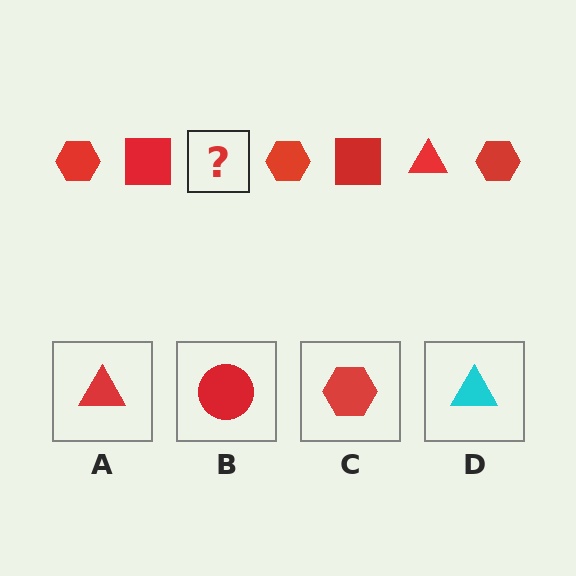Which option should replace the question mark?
Option A.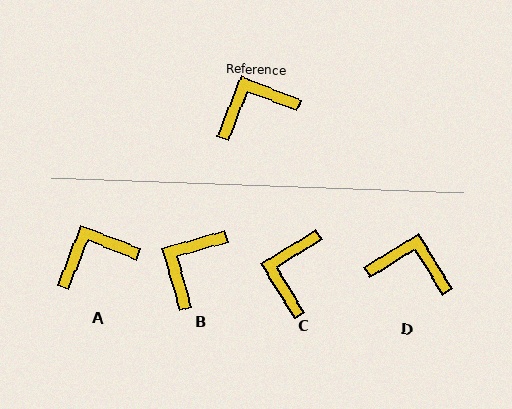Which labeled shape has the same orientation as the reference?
A.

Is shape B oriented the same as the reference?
No, it is off by about 37 degrees.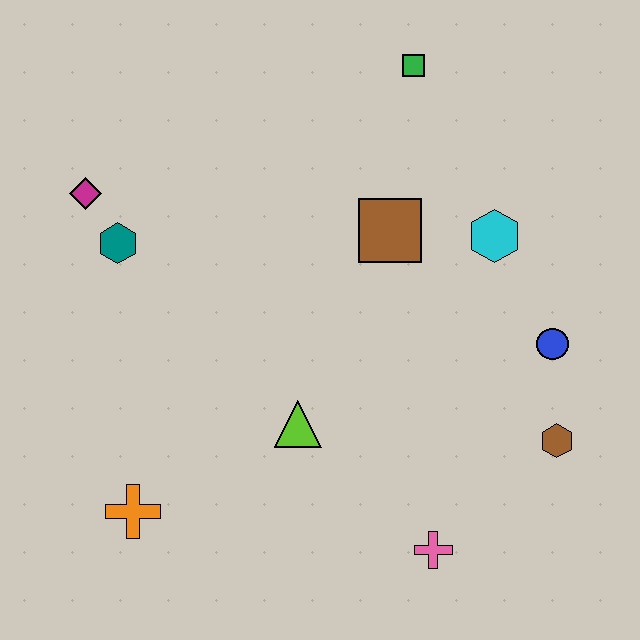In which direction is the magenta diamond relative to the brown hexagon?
The magenta diamond is to the left of the brown hexagon.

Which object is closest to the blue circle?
The brown hexagon is closest to the blue circle.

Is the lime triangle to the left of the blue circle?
Yes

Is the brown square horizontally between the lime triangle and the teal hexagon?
No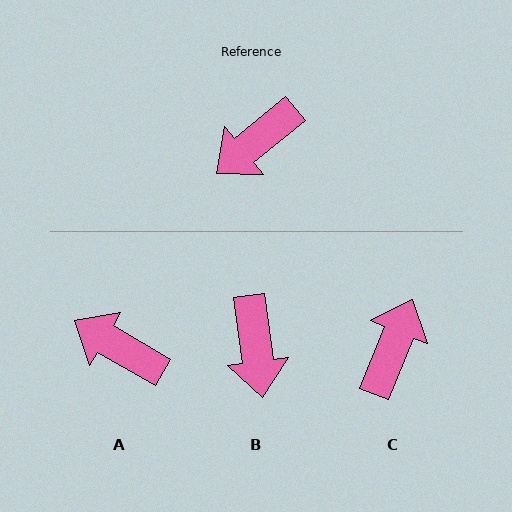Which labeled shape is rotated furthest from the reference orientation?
C, about 151 degrees away.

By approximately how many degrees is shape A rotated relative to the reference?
Approximately 70 degrees clockwise.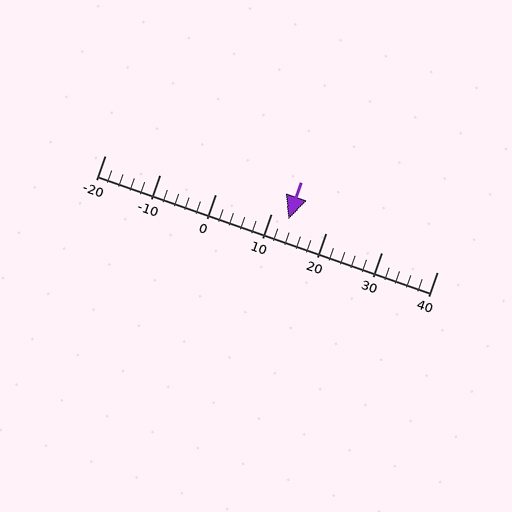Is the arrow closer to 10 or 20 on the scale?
The arrow is closer to 10.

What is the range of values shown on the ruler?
The ruler shows values from -20 to 40.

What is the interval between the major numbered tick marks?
The major tick marks are spaced 10 units apart.